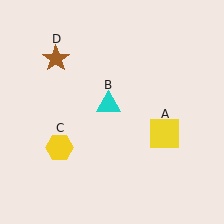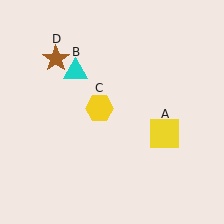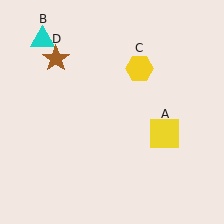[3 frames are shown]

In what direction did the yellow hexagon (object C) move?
The yellow hexagon (object C) moved up and to the right.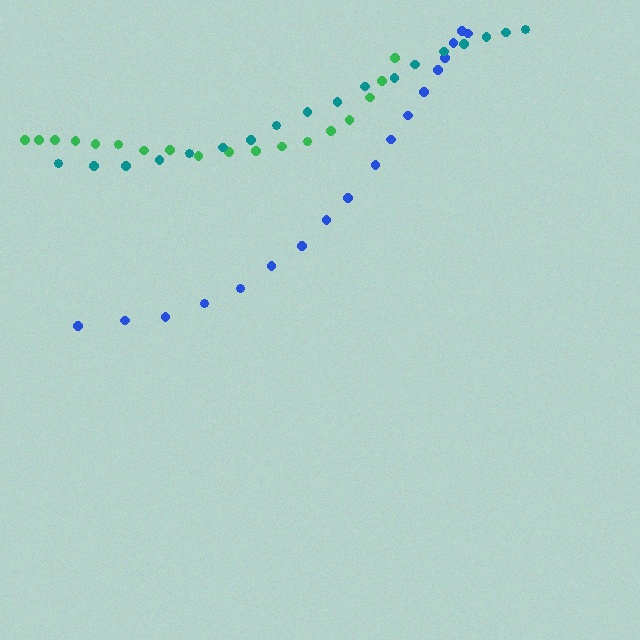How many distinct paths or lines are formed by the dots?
There are 3 distinct paths.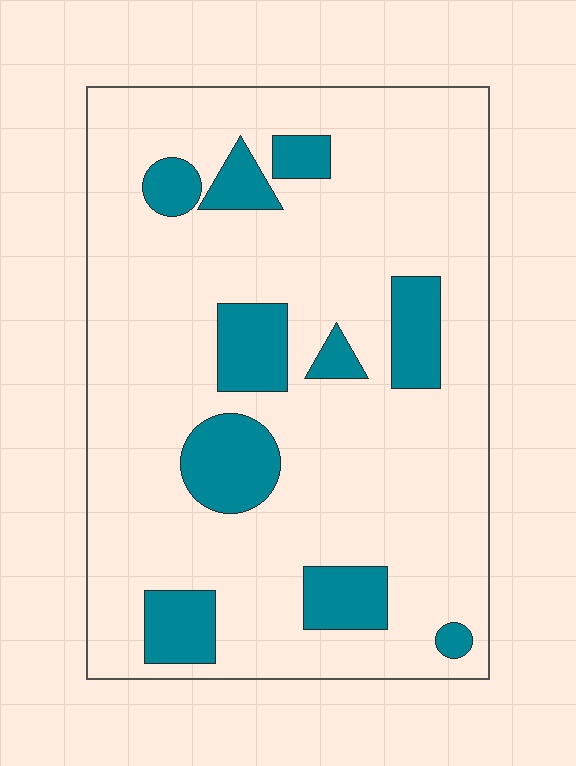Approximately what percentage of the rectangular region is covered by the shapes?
Approximately 20%.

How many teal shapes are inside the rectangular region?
10.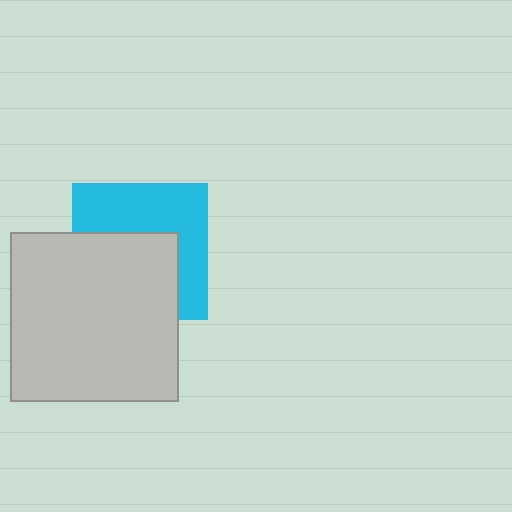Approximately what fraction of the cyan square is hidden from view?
Roughly 51% of the cyan square is hidden behind the light gray square.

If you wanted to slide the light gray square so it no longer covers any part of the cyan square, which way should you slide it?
Slide it down — that is the most direct way to separate the two shapes.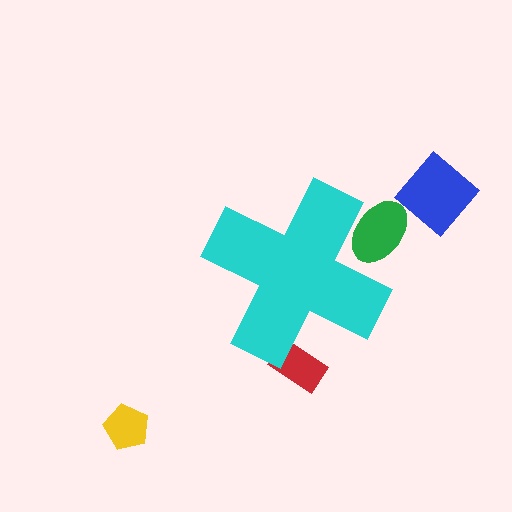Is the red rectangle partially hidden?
Yes, the red rectangle is partially hidden behind the cyan cross.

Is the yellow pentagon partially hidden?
No, the yellow pentagon is fully visible.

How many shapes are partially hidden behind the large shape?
2 shapes are partially hidden.